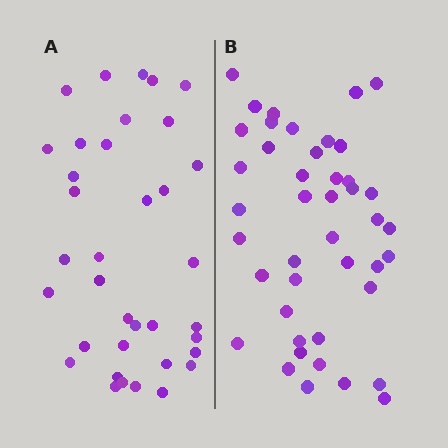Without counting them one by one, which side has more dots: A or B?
Region B (the right region) has more dots.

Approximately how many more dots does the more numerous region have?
Region B has roughly 8 or so more dots than region A.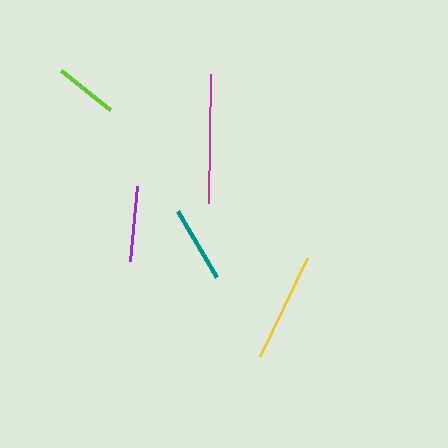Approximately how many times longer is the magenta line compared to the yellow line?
The magenta line is approximately 1.2 times the length of the yellow line.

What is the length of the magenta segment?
The magenta segment is approximately 129 pixels long.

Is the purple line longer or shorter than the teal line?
The teal line is longer than the purple line.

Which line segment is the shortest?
The lime line is the shortest at approximately 62 pixels.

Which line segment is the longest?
The magenta line is the longest at approximately 129 pixels.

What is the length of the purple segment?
The purple segment is approximately 76 pixels long.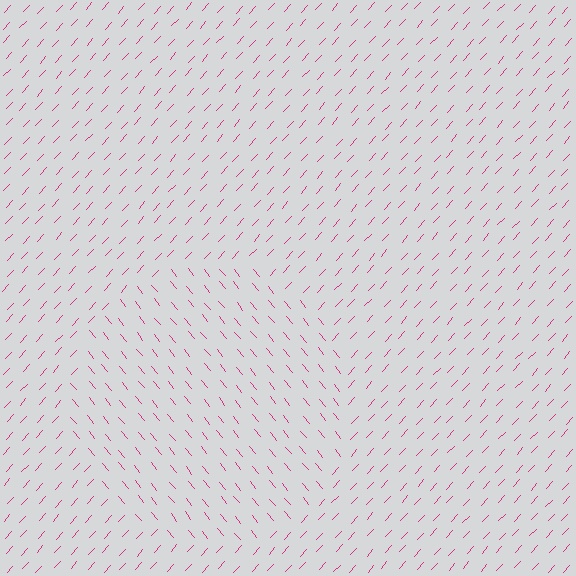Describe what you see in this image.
The image is filled with small magenta line segments. A circle region in the image has lines oriented differently from the surrounding lines, creating a visible texture boundary.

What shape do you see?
I see a circle.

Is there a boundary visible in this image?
Yes, there is a texture boundary formed by a change in line orientation.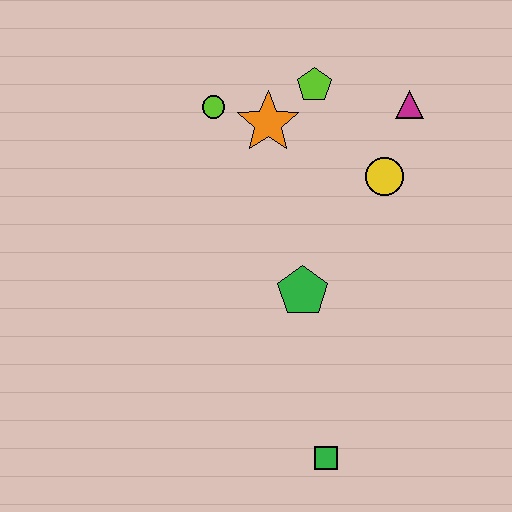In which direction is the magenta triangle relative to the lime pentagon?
The magenta triangle is to the right of the lime pentagon.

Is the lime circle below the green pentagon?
No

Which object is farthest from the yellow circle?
The green square is farthest from the yellow circle.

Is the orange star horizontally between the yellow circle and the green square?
No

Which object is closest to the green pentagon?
The yellow circle is closest to the green pentagon.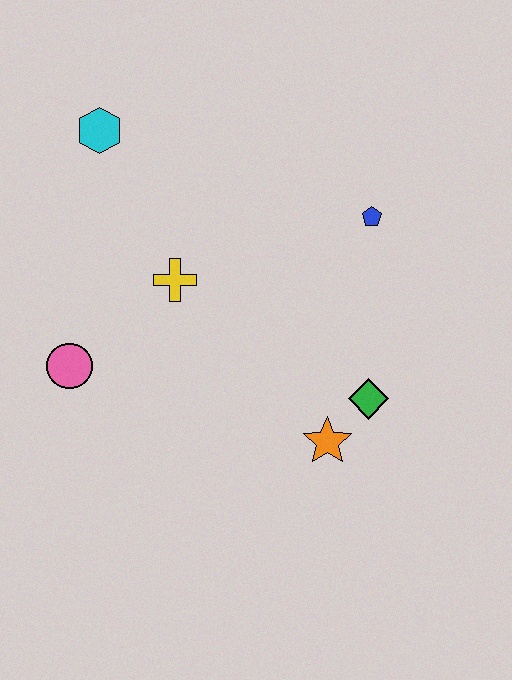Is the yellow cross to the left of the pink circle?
No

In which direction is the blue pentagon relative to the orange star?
The blue pentagon is above the orange star.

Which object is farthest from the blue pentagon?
The pink circle is farthest from the blue pentagon.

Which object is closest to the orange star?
The green diamond is closest to the orange star.